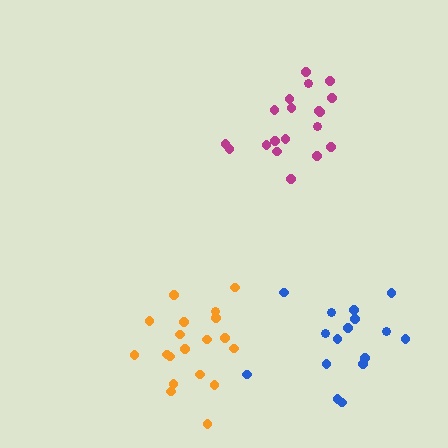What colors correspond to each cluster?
The clusters are colored: orange, blue, magenta.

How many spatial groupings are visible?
There are 3 spatial groupings.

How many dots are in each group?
Group 1: 19 dots, Group 2: 16 dots, Group 3: 19 dots (54 total).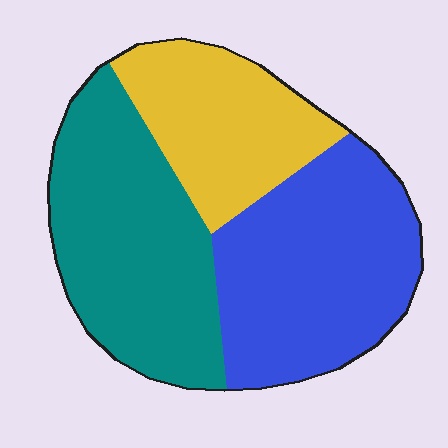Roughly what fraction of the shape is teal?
Teal covers 37% of the shape.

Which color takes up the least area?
Yellow, at roughly 25%.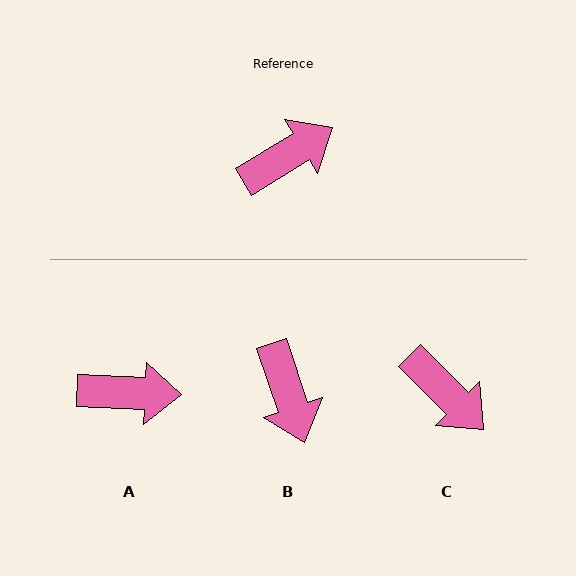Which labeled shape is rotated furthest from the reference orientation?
B, about 103 degrees away.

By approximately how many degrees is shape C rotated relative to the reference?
Approximately 77 degrees clockwise.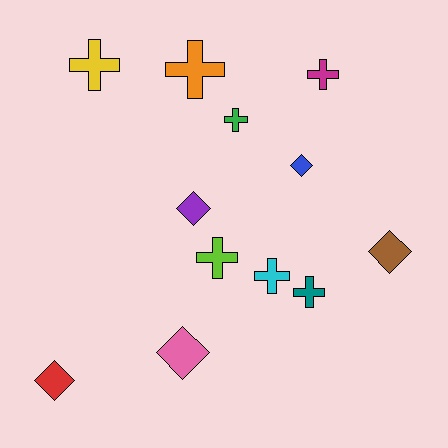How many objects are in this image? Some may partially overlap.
There are 12 objects.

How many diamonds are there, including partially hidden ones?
There are 5 diamonds.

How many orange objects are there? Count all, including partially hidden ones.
There is 1 orange object.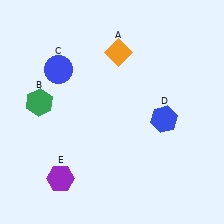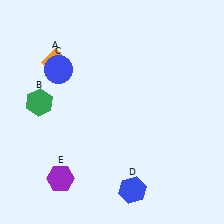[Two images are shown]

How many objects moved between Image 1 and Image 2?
2 objects moved between the two images.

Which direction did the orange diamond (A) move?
The orange diamond (A) moved left.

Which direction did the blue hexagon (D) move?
The blue hexagon (D) moved down.